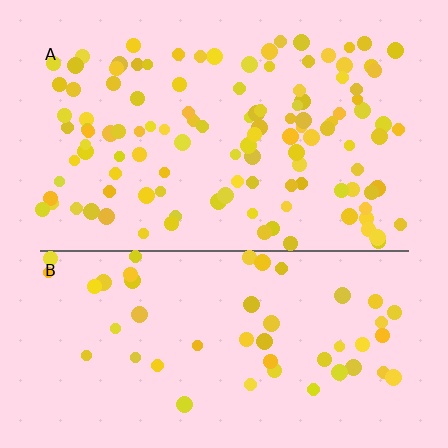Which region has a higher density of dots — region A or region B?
A (the top).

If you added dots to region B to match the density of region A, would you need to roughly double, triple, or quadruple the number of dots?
Approximately double.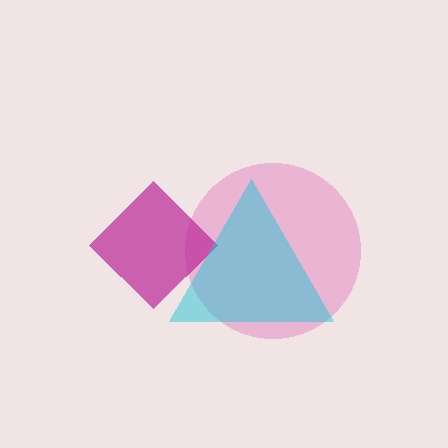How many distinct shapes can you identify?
There are 3 distinct shapes: a pink circle, a magenta diamond, a cyan triangle.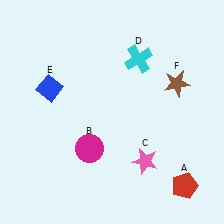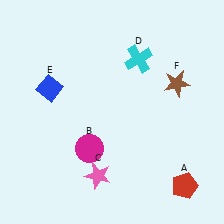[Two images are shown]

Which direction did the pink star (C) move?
The pink star (C) moved left.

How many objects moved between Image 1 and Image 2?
1 object moved between the two images.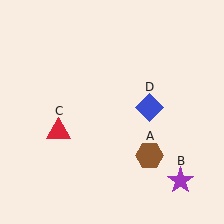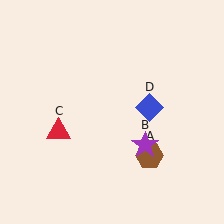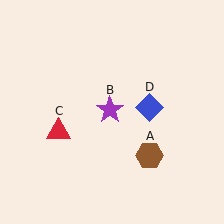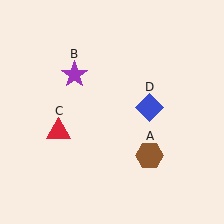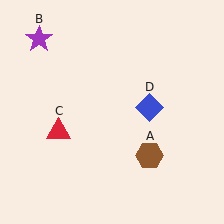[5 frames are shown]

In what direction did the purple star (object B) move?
The purple star (object B) moved up and to the left.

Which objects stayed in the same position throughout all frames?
Brown hexagon (object A) and red triangle (object C) and blue diamond (object D) remained stationary.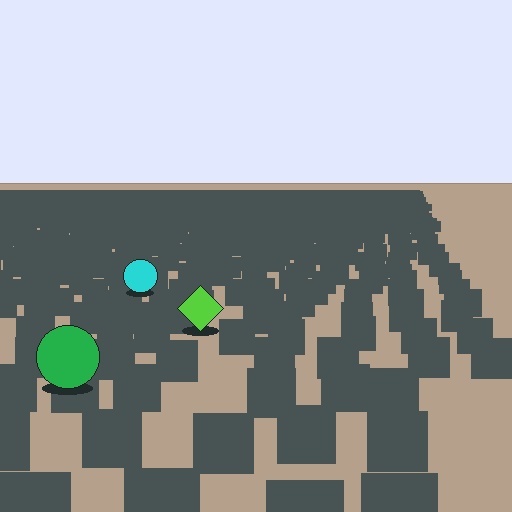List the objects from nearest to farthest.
From nearest to farthest: the green circle, the lime diamond, the cyan circle.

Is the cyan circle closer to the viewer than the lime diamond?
No. The lime diamond is closer — you can tell from the texture gradient: the ground texture is coarser near it.